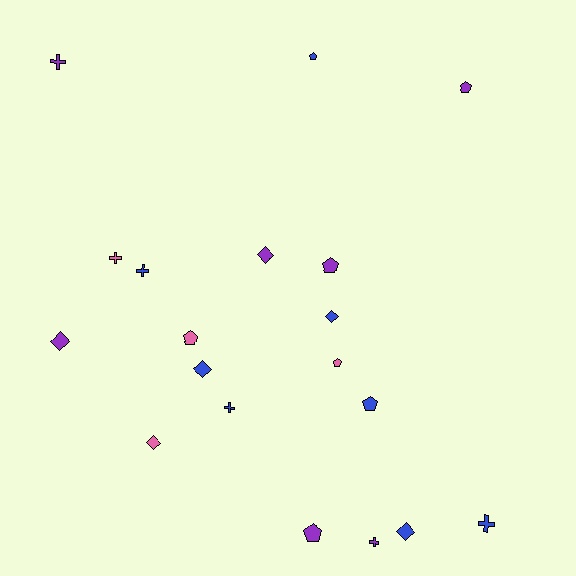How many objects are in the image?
There are 19 objects.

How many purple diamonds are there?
There are 2 purple diamonds.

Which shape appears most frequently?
Pentagon, with 7 objects.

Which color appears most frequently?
Blue, with 8 objects.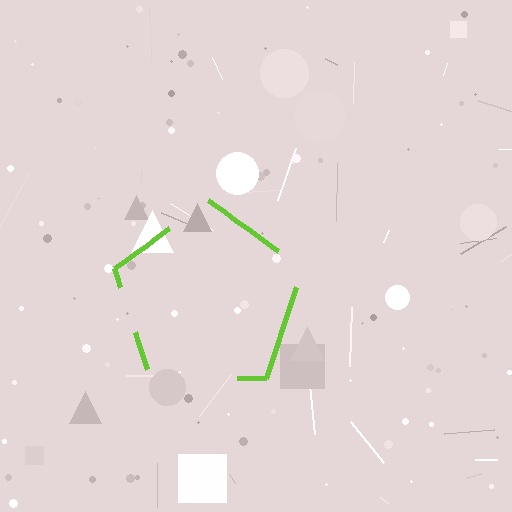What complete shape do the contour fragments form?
The contour fragments form a pentagon.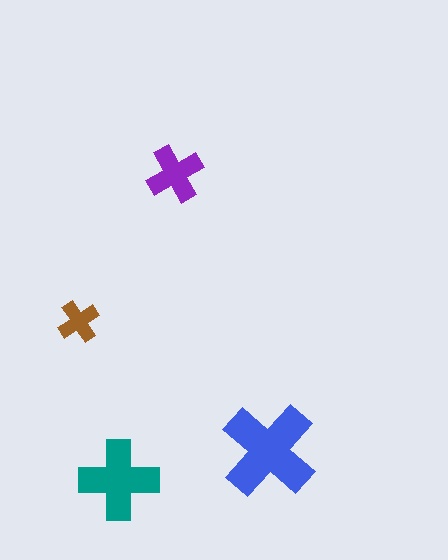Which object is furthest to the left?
The brown cross is leftmost.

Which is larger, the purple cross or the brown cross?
The purple one.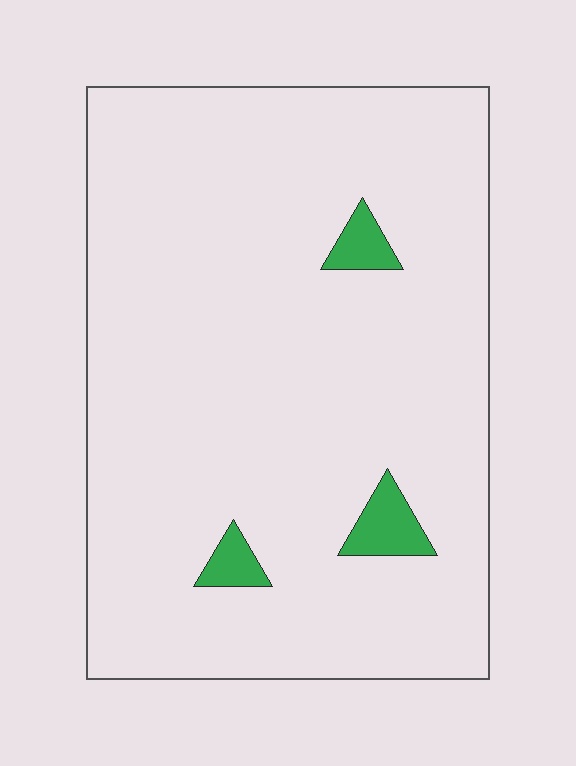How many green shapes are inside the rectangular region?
3.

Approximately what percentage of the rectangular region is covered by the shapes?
Approximately 5%.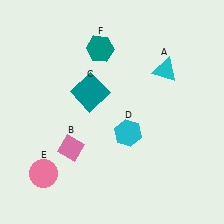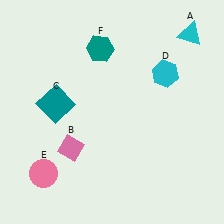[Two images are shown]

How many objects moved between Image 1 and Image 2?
3 objects moved between the two images.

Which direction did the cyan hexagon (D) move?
The cyan hexagon (D) moved up.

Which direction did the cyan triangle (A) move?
The cyan triangle (A) moved up.